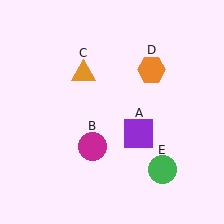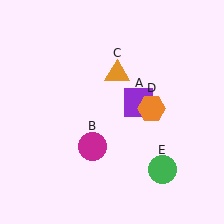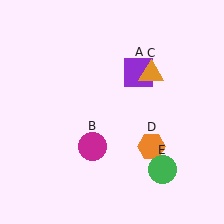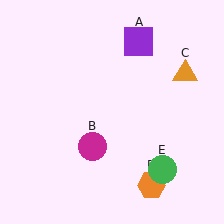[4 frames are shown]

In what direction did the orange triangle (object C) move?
The orange triangle (object C) moved right.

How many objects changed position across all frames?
3 objects changed position: purple square (object A), orange triangle (object C), orange hexagon (object D).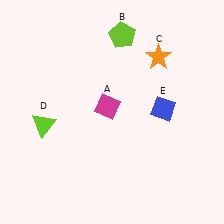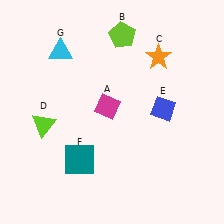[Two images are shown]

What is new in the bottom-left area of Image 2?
A teal square (F) was added in the bottom-left area of Image 2.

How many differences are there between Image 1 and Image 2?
There are 2 differences between the two images.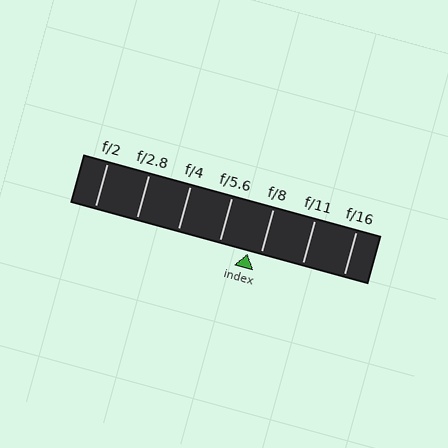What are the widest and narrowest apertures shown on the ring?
The widest aperture shown is f/2 and the narrowest is f/16.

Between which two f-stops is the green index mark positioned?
The index mark is between f/5.6 and f/8.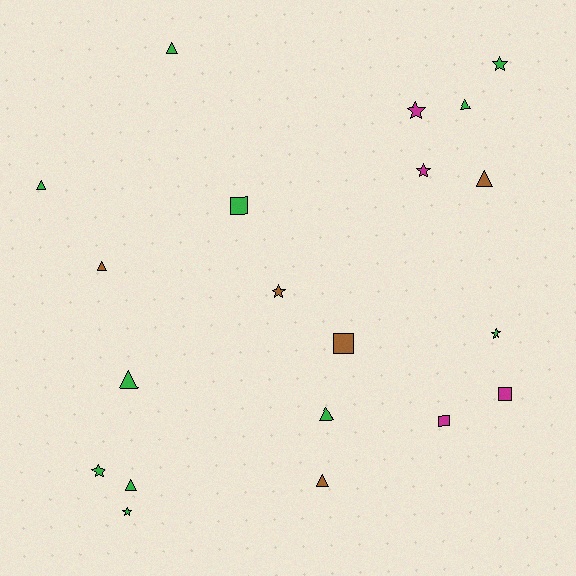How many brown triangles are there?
There are 3 brown triangles.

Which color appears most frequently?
Green, with 11 objects.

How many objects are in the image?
There are 20 objects.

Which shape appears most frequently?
Triangle, with 9 objects.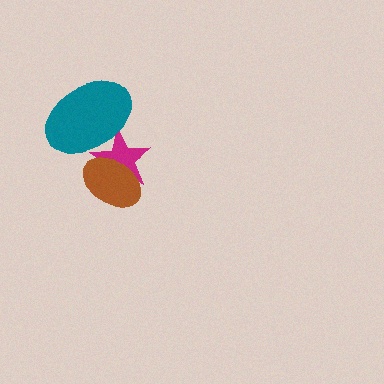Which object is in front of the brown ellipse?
The teal ellipse is in front of the brown ellipse.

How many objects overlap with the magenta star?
2 objects overlap with the magenta star.